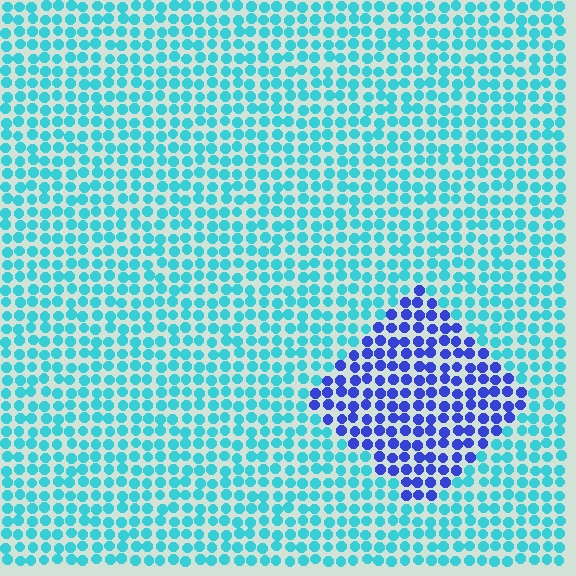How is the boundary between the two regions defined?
The boundary is defined purely by a slight shift in hue (about 53 degrees). Spacing, size, and orientation are identical on both sides.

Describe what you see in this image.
The image is filled with small cyan elements in a uniform arrangement. A diamond-shaped region is visible where the elements are tinted to a slightly different hue, forming a subtle color boundary.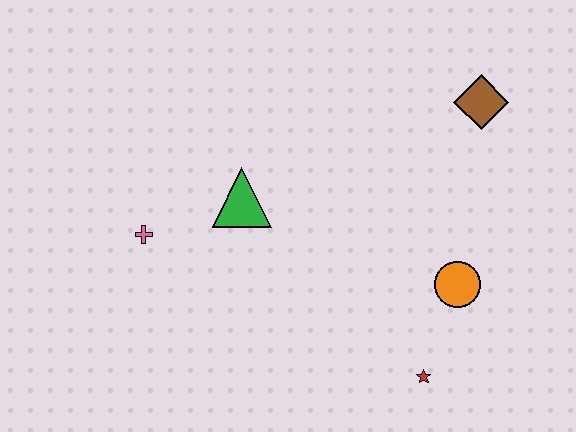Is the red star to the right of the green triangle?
Yes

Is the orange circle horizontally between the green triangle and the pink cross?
No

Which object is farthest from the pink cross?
The brown diamond is farthest from the pink cross.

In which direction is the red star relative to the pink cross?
The red star is to the right of the pink cross.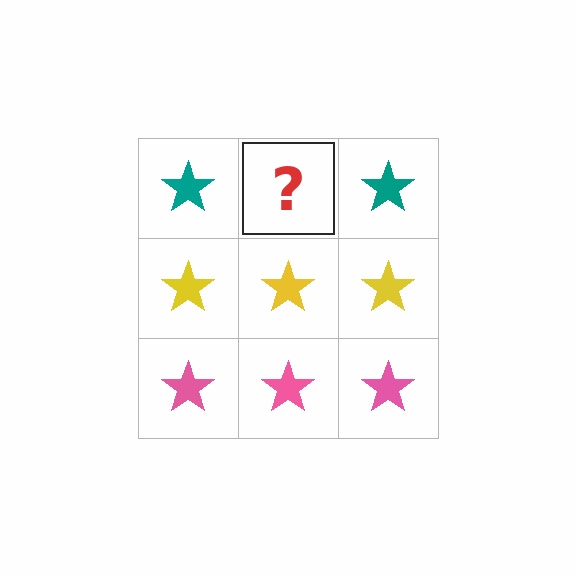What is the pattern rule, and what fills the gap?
The rule is that each row has a consistent color. The gap should be filled with a teal star.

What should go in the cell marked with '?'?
The missing cell should contain a teal star.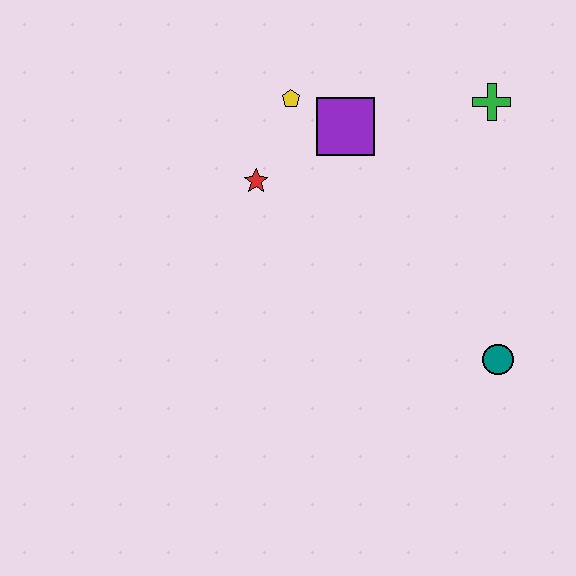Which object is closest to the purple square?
The yellow pentagon is closest to the purple square.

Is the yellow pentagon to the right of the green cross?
No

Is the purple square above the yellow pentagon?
No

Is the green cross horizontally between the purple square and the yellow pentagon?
No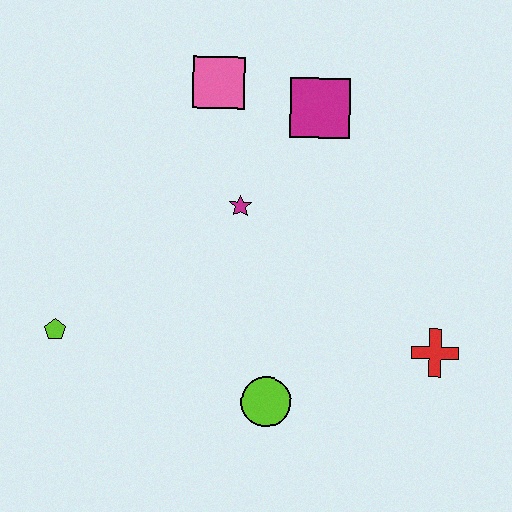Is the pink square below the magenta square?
No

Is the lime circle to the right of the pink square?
Yes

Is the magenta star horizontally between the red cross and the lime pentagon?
Yes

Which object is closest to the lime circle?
The red cross is closest to the lime circle.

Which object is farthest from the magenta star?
The red cross is farthest from the magenta star.